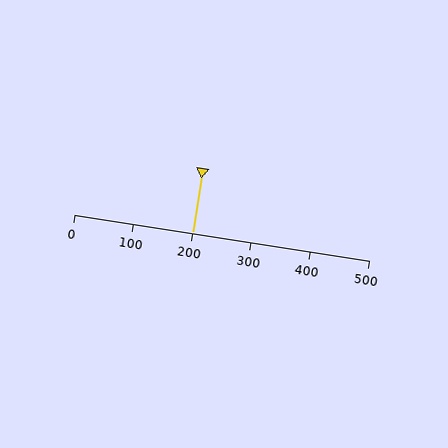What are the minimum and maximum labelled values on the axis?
The axis runs from 0 to 500.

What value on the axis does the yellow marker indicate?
The marker indicates approximately 200.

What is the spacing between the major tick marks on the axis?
The major ticks are spaced 100 apart.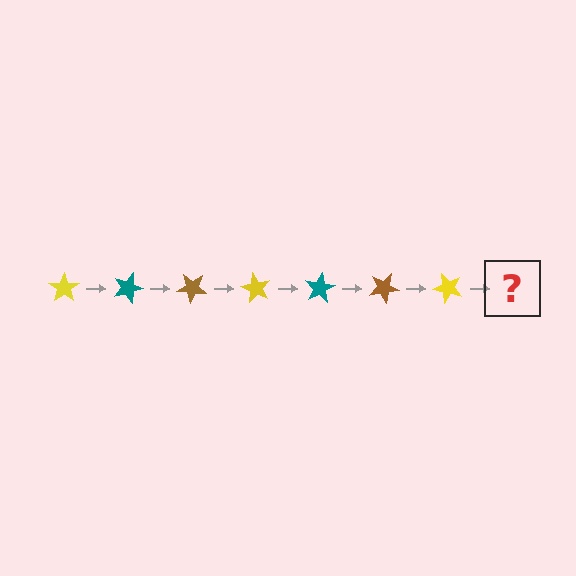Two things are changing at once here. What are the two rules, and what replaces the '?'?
The two rules are that it rotates 20 degrees each step and the color cycles through yellow, teal, and brown. The '?' should be a teal star, rotated 140 degrees from the start.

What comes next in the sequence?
The next element should be a teal star, rotated 140 degrees from the start.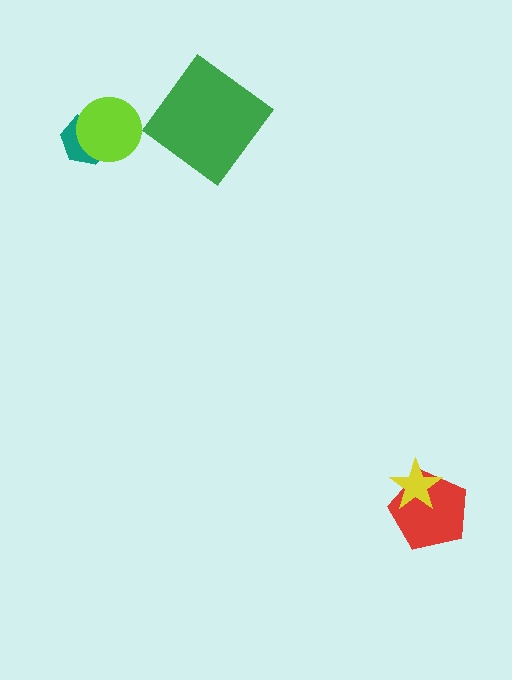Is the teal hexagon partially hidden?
Yes, it is partially covered by another shape.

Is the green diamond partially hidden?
No, no other shape covers it.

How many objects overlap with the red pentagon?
1 object overlaps with the red pentagon.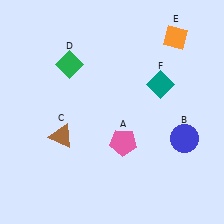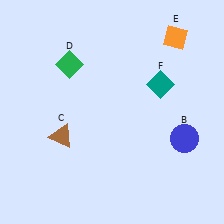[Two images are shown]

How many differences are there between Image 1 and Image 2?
There is 1 difference between the two images.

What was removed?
The pink pentagon (A) was removed in Image 2.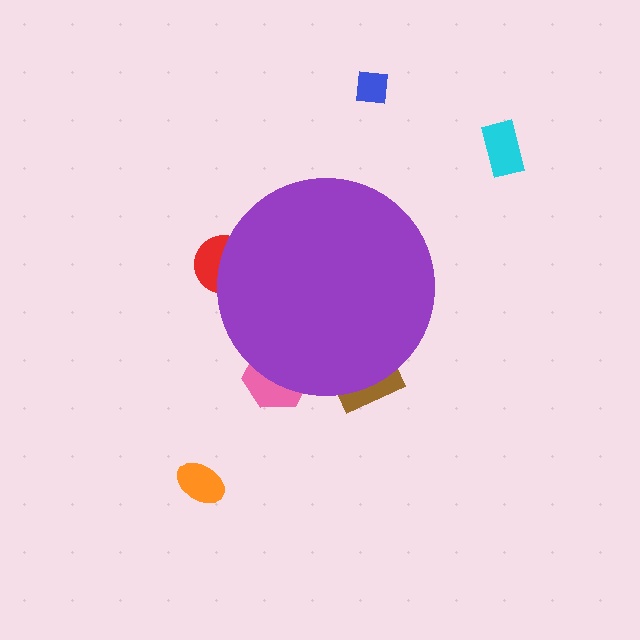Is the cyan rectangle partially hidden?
No, the cyan rectangle is fully visible.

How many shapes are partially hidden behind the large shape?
3 shapes are partially hidden.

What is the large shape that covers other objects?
A purple circle.